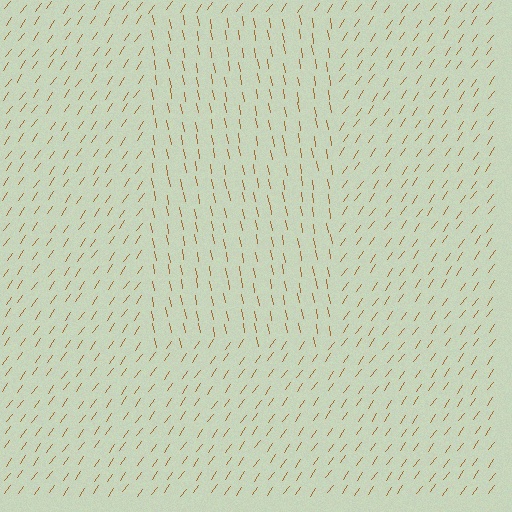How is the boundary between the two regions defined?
The boundary is defined purely by a change in line orientation (approximately 45 degrees difference). All lines are the same color and thickness.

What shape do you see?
I see a rectangle.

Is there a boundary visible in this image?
Yes, there is a texture boundary formed by a change in line orientation.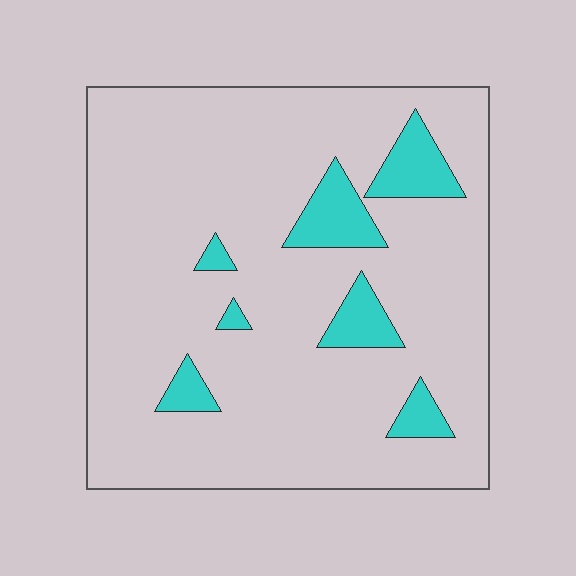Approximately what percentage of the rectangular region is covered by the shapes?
Approximately 10%.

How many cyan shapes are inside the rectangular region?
7.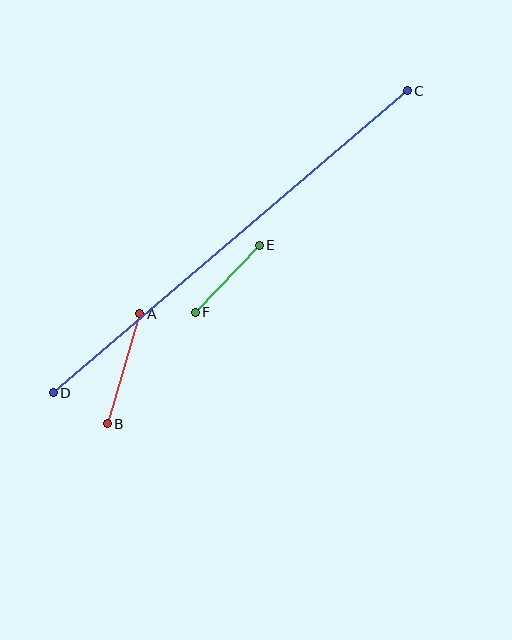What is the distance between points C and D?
The distance is approximately 465 pixels.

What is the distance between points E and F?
The distance is approximately 93 pixels.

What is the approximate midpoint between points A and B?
The midpoint is at approximately (124, 369) pixels.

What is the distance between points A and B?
The distance is approximately 114 pixels.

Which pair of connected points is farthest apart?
Points C and D are farthest apart.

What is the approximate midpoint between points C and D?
The midpoint is at approximately (230, 242) pixels.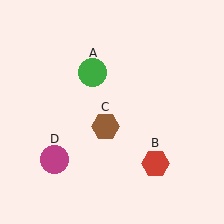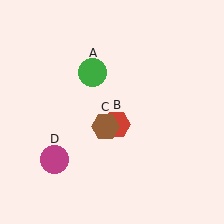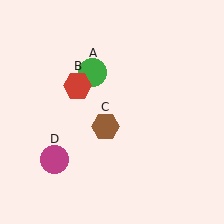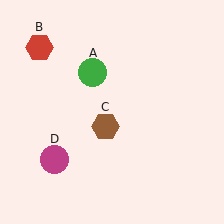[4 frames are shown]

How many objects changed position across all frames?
1 object changed position: red hexagon (object B).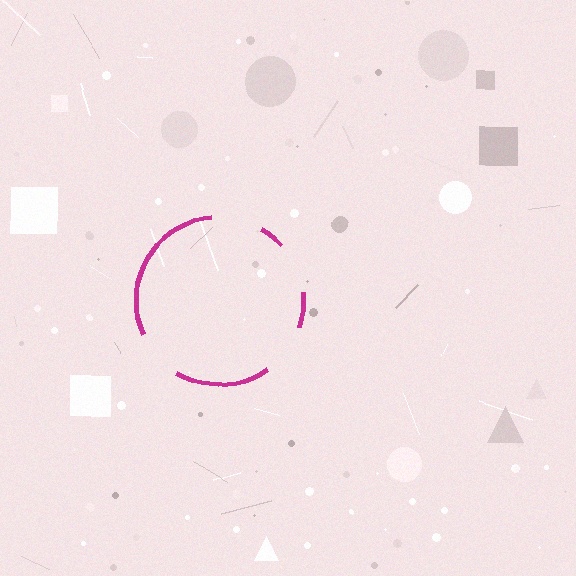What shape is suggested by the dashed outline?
The dashed outline suggests a circle.